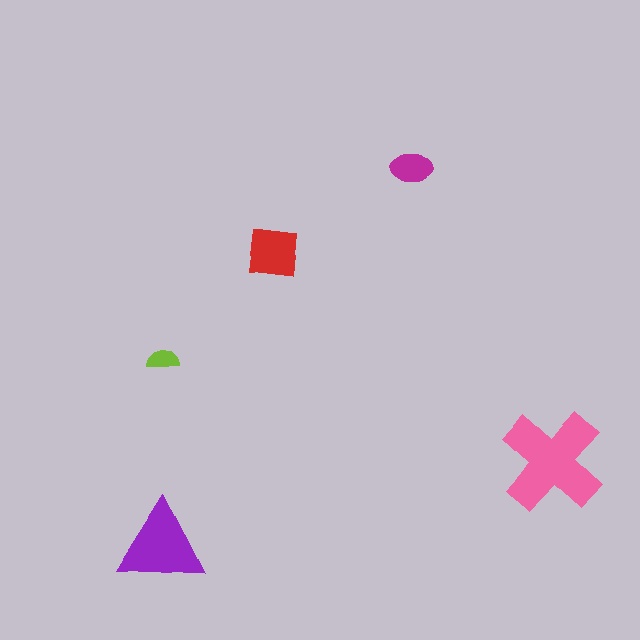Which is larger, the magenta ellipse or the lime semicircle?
The magenta ellipse.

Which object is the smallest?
The lime semicircle.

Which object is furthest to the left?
The purple triangle is leftmost.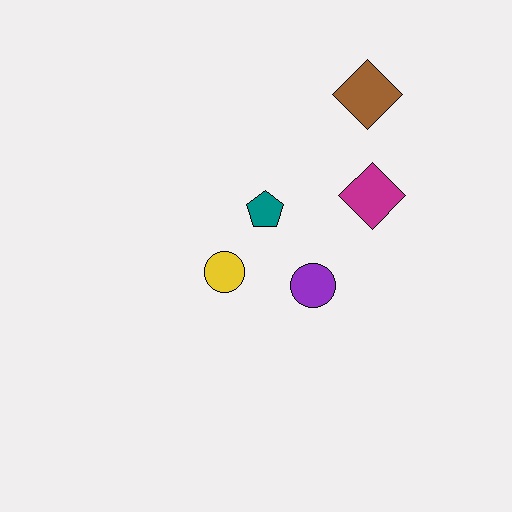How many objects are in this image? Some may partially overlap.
There are 5 objects.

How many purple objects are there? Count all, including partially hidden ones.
There is 1 purple object.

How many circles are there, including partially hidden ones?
There are 2 circles.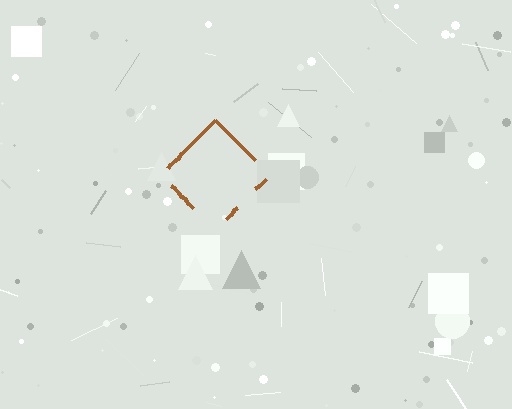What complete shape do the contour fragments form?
The contour fragments form a diamond.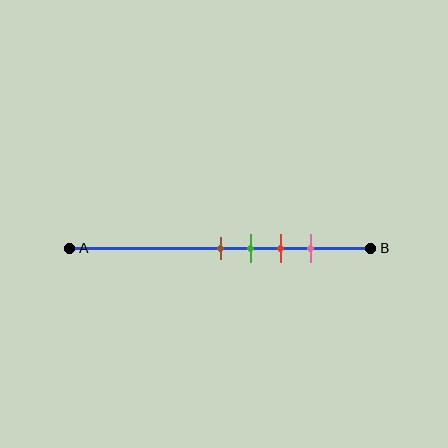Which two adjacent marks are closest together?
The brown and green marks are the closest adjacent pair.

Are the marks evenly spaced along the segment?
Yes, the marks are approximately evenly spaced.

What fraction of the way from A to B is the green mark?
The green mark is approximately 60% (0.6) of the way from A to B.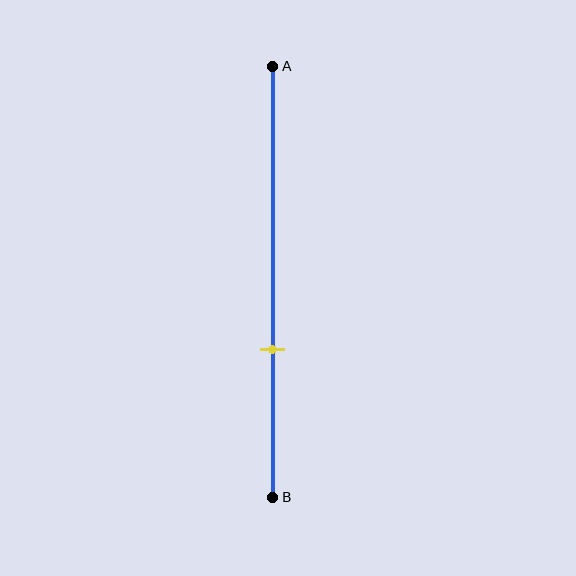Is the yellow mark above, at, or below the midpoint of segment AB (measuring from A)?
The yellow mark is below the midpoint of segment AB.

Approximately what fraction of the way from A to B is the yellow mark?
The yellow mark is approximately 65% of the way from A to B.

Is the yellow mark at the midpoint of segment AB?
No, the mark is at about 65% from A, not at the 50% midpoint.